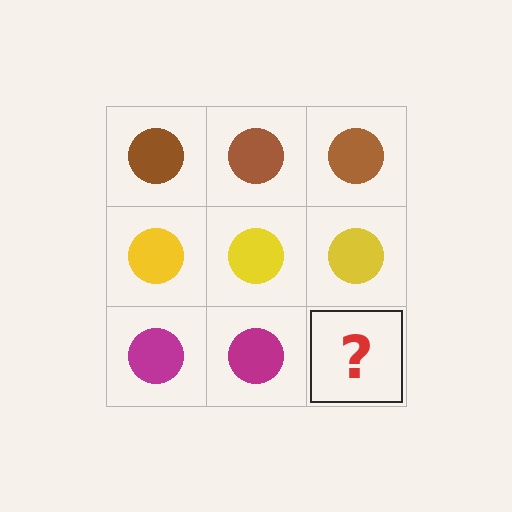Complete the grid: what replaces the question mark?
The question mark should be replaced with a magenta circle.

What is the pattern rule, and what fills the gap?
The rule is that each row has a consistent color. The gap should be filled with a magenta circle.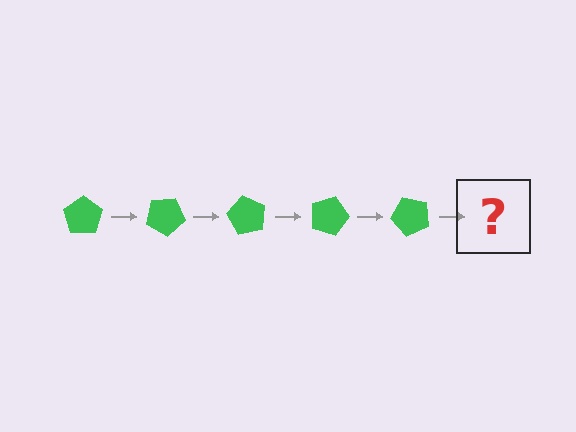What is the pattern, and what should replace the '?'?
The pattern is that the pentagon rotates 30 degrees each step. The '?' should be a green pentagon rotated 150 degrees.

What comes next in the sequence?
The next element should be a green pentagon rotated 150 degrees.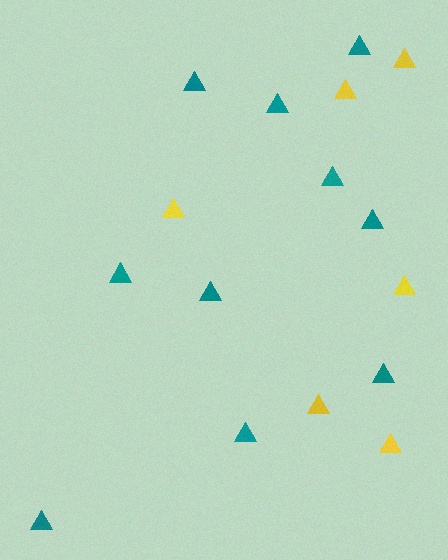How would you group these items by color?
There are 2 groups: one group of teal triangles (10) and one group of yellow triangles (6).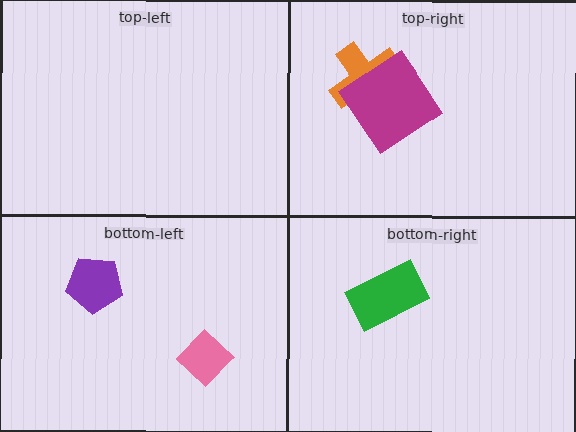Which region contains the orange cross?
The top-right region.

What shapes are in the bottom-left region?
The pink diamond, the purple pentagon.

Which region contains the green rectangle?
The bottom-right region.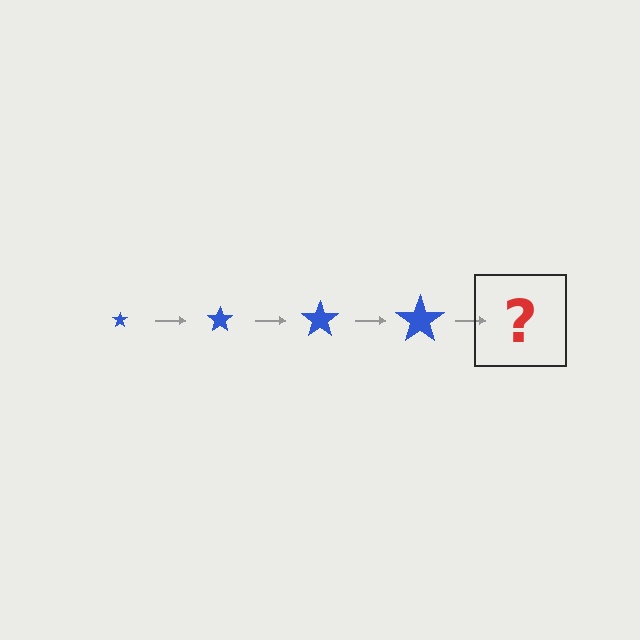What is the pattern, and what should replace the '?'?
The pattern is that the star gets progressively larger each step. The '?' should be a blue star, larger than the previous one.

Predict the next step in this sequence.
The next step is a blue star, larger than the previous one.